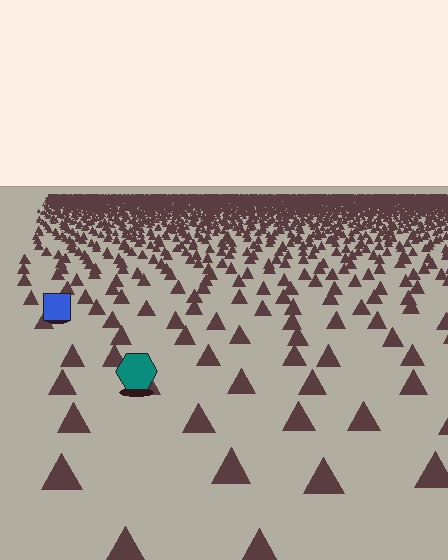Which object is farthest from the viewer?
The blue square is farthest from the viewer. It appears smaller and the ground texture around it is denser.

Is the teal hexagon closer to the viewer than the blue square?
Yes. The teal hexagon is closer — you can tell from the texture gradient: the ground texture is coarser near it.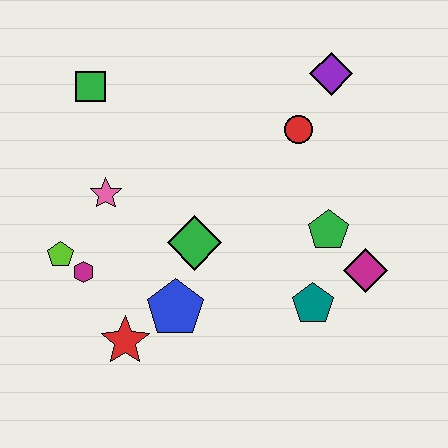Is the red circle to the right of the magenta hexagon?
Yes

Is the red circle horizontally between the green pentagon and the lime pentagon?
Yes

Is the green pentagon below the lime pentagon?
No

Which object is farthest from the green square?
The magenta diamond is farthest from the green square.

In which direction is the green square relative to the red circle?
The green square is to the left of the red circle.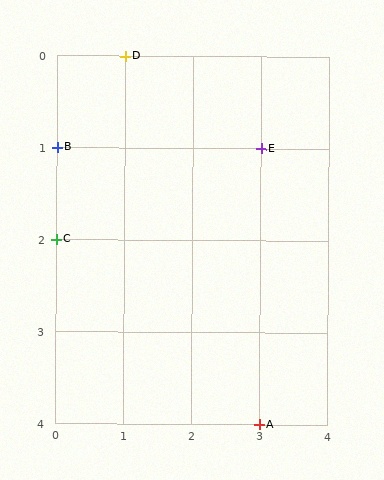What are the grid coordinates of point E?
Point E is at grid coordinates (3, 1).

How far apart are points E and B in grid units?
Points E and B are 3 columns apart.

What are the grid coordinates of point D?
Point D is at grid coordinates (1, 0).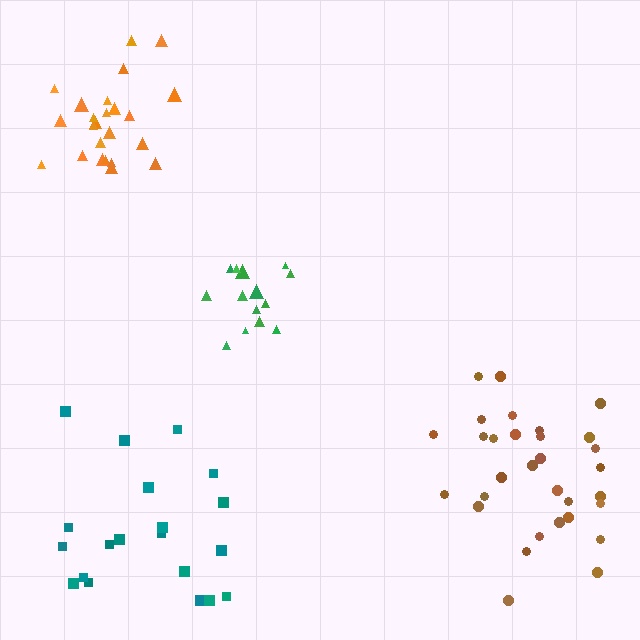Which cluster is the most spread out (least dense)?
Teal.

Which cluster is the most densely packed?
Green.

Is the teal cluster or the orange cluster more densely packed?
Orange.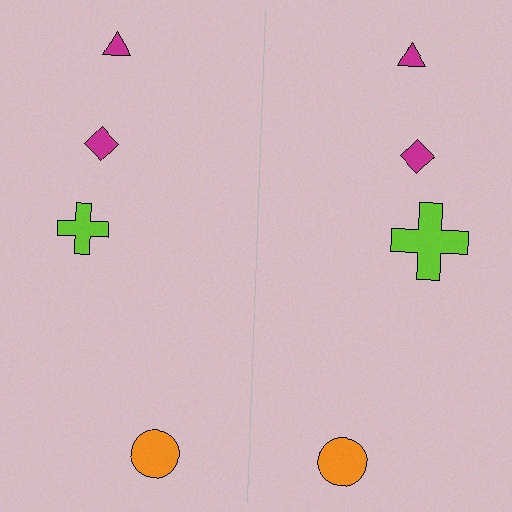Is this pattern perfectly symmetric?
No, the pattern is not perfectly symmetric. The lime cross on the right side has a different size than its mirror counterpart.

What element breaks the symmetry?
The lime cross on the right side has a different size than its mirror counterpart.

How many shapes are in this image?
There are 8 shapes in this image.